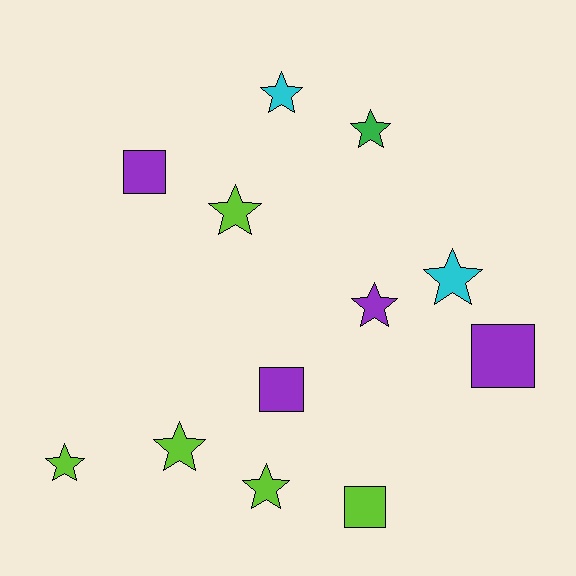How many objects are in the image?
There are 12 objects.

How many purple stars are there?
There is 1 purple star.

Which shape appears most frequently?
Star, with 8 objects.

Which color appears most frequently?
Lime, with 5 objects.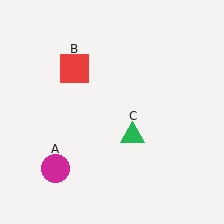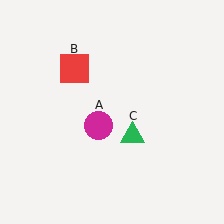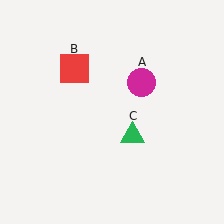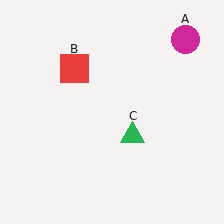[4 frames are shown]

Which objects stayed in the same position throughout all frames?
Red square (object B) and green triangle (object C) remained stationary.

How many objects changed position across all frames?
1 object changed position: magenta circle (object A).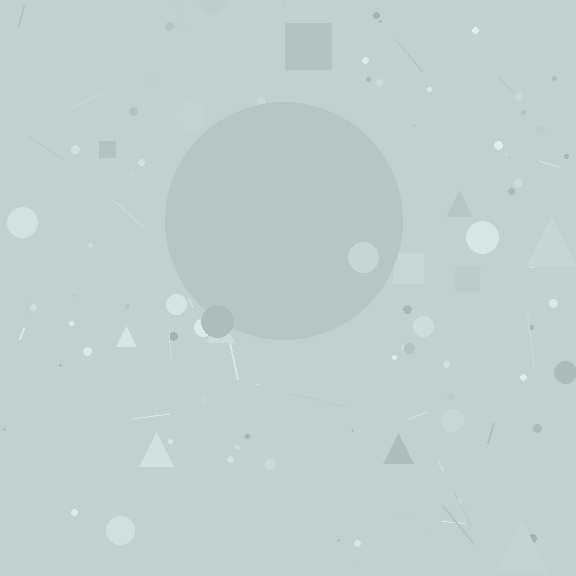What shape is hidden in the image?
A circle is hidden in the image.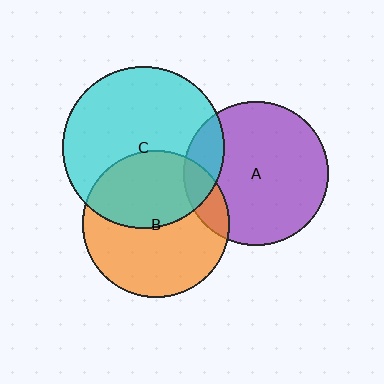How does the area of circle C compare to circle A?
Approximately 1.3 times.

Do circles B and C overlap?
Yes.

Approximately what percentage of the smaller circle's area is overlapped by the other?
Approximately 45%.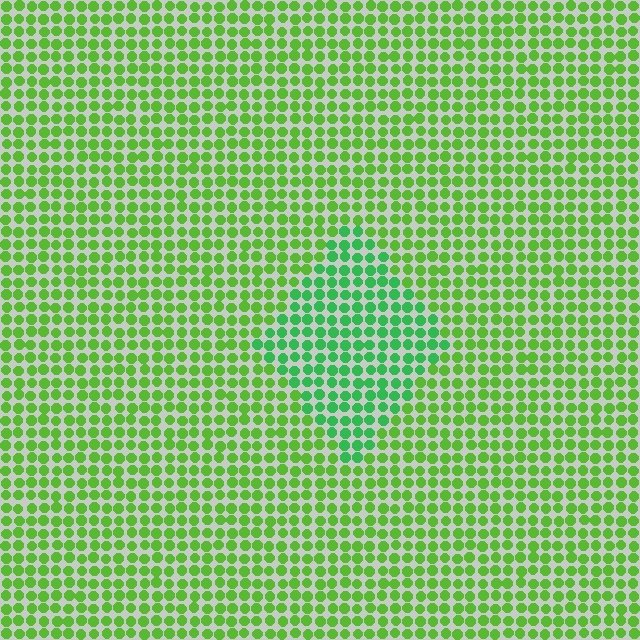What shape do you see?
I see a diamond.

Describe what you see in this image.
The image is filled with small lime elements in a uniform arrangement. A diamond-shaped region is visible where the elements are tinted to a slightly different hue, forming a subtle color boundary.